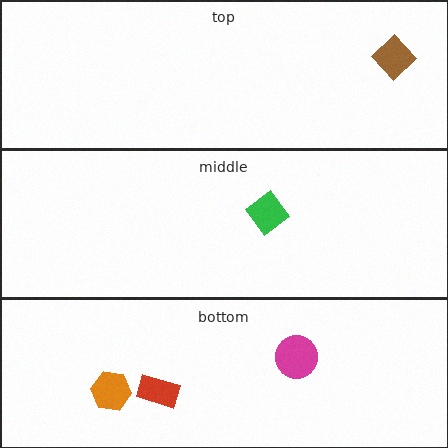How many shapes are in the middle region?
1.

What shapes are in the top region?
The brown diamond.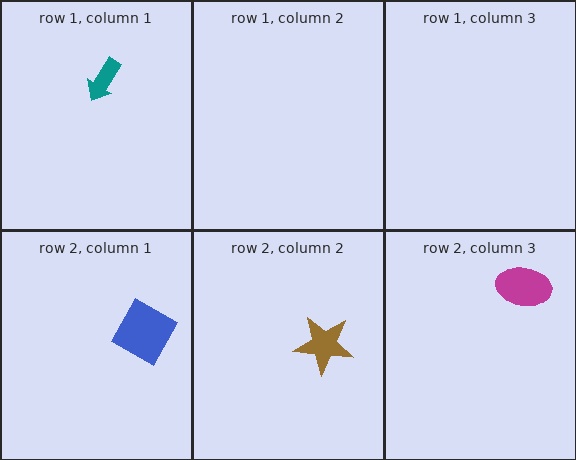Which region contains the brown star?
The row 2, column 2 region.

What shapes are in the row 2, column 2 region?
The brown star.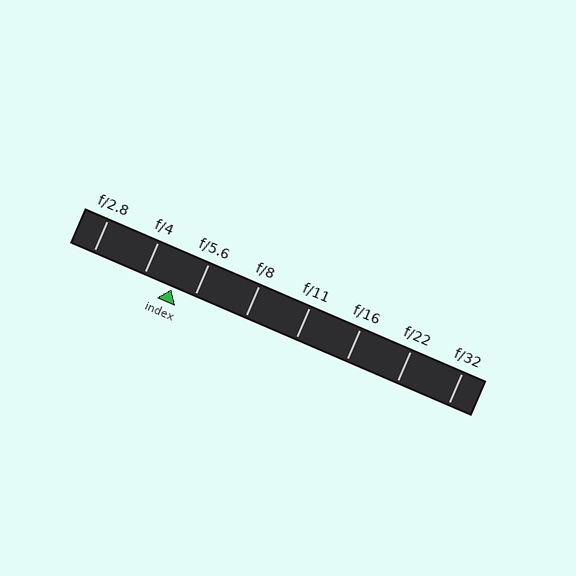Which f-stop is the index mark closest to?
The index mark is closest to f/5.6.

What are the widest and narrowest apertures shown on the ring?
The widest aperture shown is f/2.8 and the narrowest is f/32.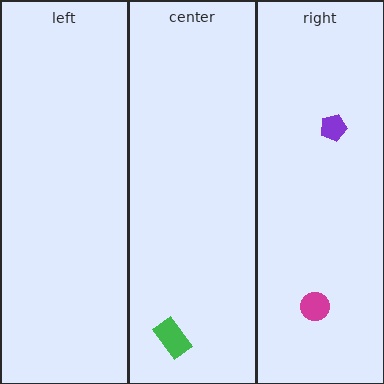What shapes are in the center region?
The green rectangle.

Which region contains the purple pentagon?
The right region.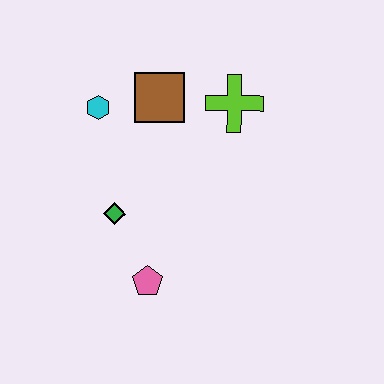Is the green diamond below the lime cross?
Yes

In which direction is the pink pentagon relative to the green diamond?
The pink pentagon is below the green diamond.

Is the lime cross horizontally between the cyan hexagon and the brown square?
No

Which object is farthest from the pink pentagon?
The lime cross is farthest from the pink pentagon.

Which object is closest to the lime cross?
The brown square is closest to the lime cross.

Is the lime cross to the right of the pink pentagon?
Yes